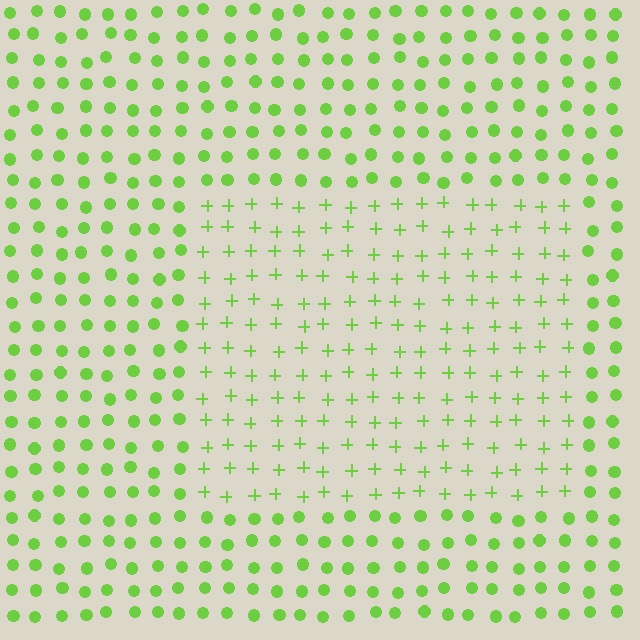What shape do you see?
I see a rectangle.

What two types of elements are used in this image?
The image uses plus signs inside the rectangle region and circles outside it.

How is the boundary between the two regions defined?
The boundary is defined by a change in element shape: plus signs inside vs. circles outside. All elements share the same color and spacing.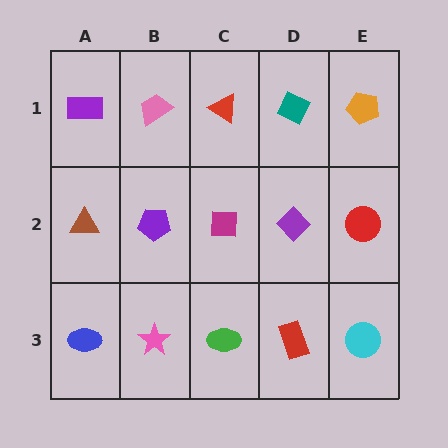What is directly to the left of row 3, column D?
A green ellipse.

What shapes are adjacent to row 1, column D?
A purple diamond (row 2, column D), a red triangle (row 1, column C), an orange pentagon (row 1, column E).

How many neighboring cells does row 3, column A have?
2.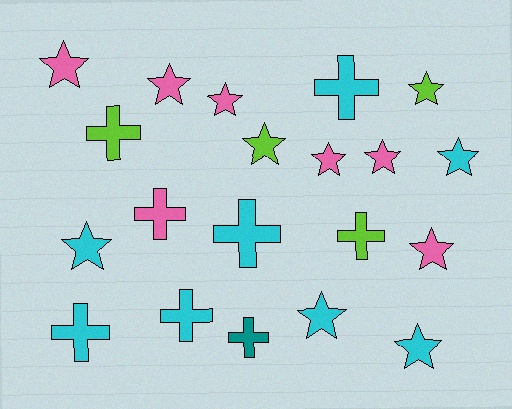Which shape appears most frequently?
Star, with 12 objects.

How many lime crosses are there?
There are 2 lime crosses.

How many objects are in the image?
There are 20 objects.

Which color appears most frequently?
Cyan, with 8 objects.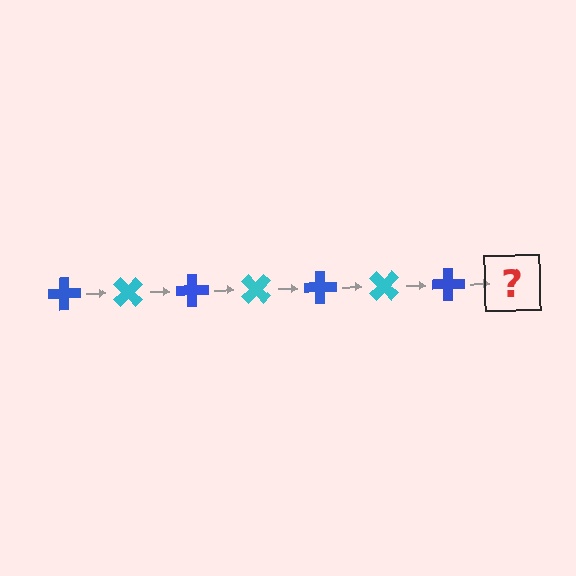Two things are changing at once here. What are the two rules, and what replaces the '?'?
The two rules are that it rotates 45 degrees each step and the color cycles through blue and cyan. The '?' should be a cyan cross, rotated 315 degrees from the start.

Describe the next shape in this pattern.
It should be a cyan cross, rotated 315 degrees from the start.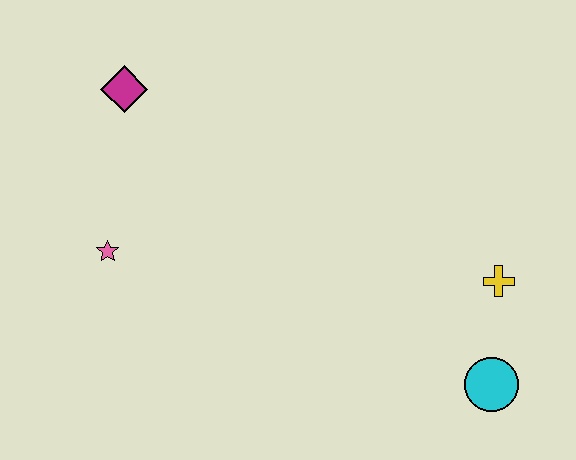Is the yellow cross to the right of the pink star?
Yes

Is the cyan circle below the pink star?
Yes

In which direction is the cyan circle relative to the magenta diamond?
The cyan circle is to the right of the magenta diamond.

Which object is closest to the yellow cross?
The cyan circle is closest to the yellow cross.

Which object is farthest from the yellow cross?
The magenta diamond is farthest from the yellow cross.